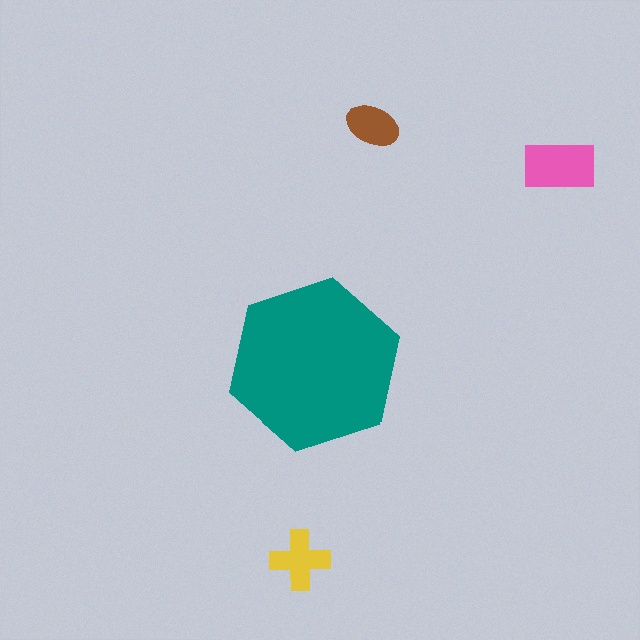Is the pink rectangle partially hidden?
No, the pink rectangle is fully visible.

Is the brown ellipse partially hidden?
No, the brown ellipse is fully visible.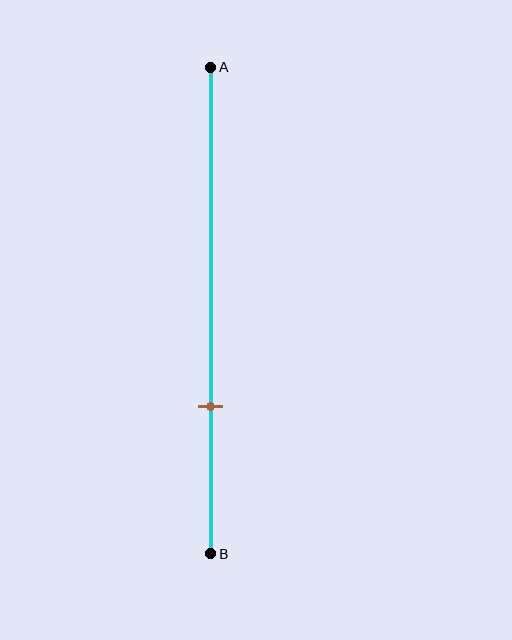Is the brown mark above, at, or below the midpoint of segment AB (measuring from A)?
The brown mark is below the midpoint of segment AB.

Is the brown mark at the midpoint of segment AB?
No, the mark is at about 70% from A, not at the 50% midpoint.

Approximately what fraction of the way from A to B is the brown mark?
The brown mark is approximately 70% of the way from A to B.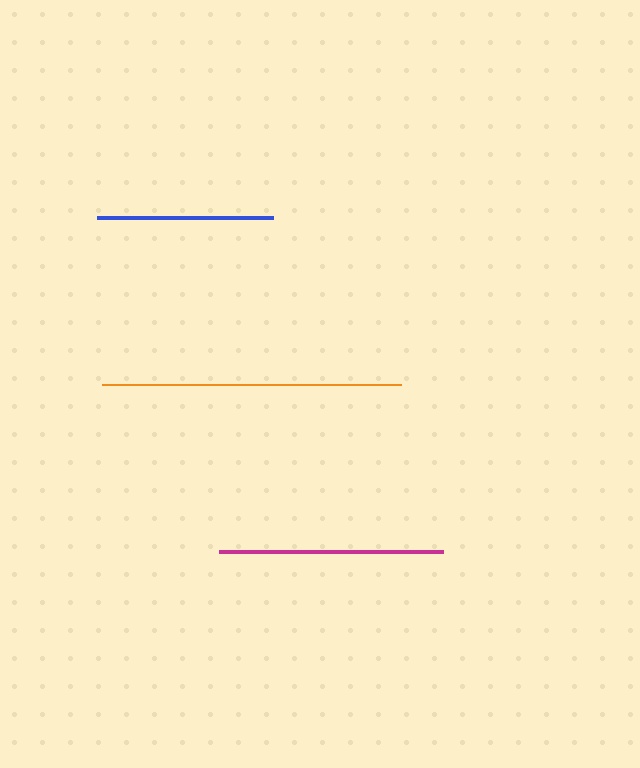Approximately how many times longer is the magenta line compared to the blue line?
The magenta line is approximately 1.3 times the length of the blue line.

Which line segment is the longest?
The orange line is the longest at approximately 299 pixels.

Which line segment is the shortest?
The blue line is the shortest at approximately 176 pixels.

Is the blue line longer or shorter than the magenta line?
The magenta line is longer than the blue line.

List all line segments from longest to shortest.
From longest to shortest: orange, magenta, blue.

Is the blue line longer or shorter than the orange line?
The orange line is longer than the blue line.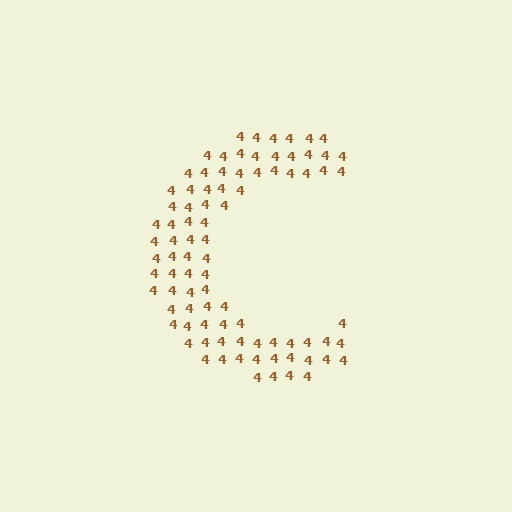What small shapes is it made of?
It is made of small digit 4's.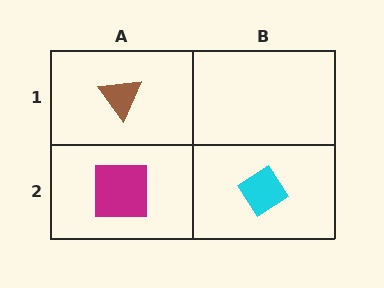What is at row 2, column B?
A cyan diamond.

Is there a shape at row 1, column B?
No, that cell is empty.